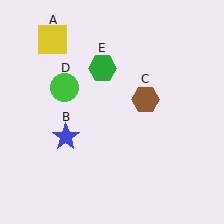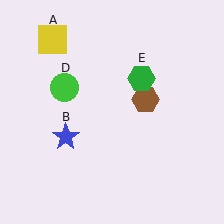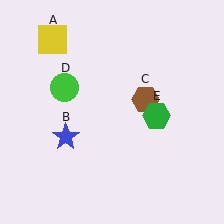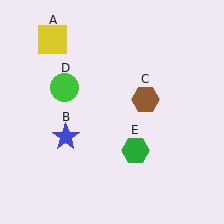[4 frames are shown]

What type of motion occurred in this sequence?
The green hexagon (object E) rotated clockwise around the center of the scene.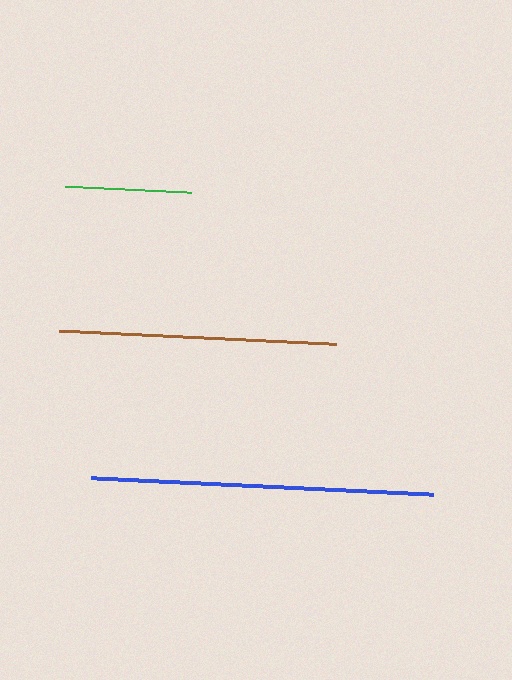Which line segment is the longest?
The blue line is the longest at approximately 343 pixels.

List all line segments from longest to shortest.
From longest to shortest: blue, brown, green.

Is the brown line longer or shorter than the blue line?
The blue line is longer than the brown line.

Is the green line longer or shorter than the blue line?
The blue line is longer than the green line.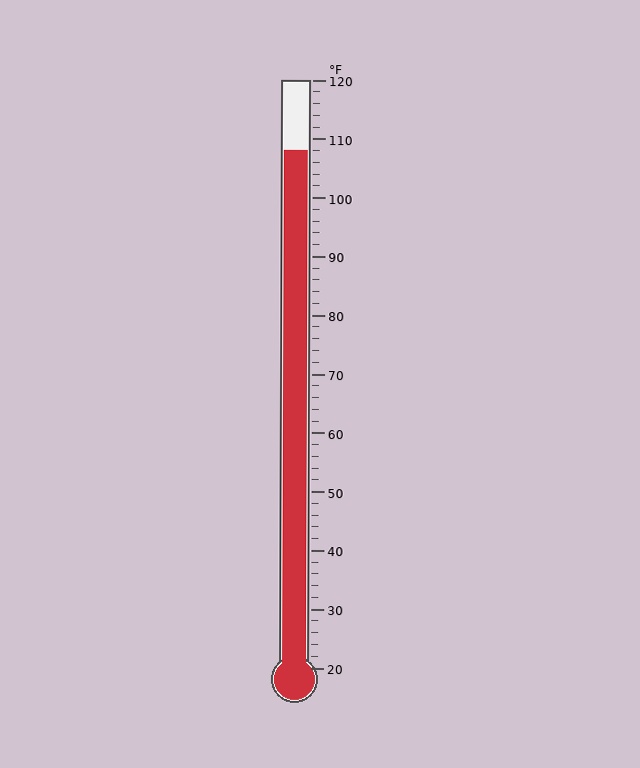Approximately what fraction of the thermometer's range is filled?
The thermometer is filled to approximately 90% of its range.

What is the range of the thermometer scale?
The thermometer scale ranges from 20°F to 120°F.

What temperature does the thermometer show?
The thermometer shows approximately 108°F.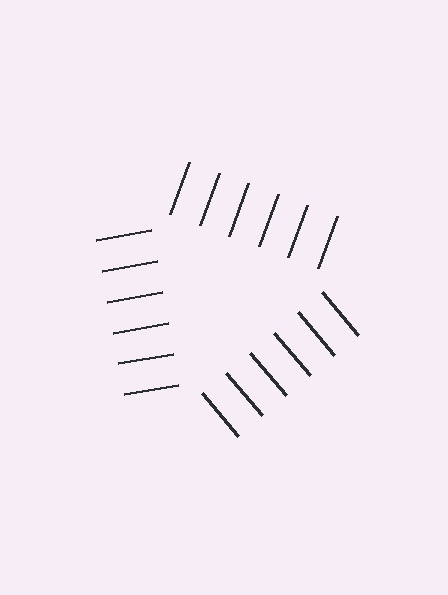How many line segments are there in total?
18 — 6 along each of the 3 edges.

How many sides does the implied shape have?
3 sides — the line-ends trace a triangle.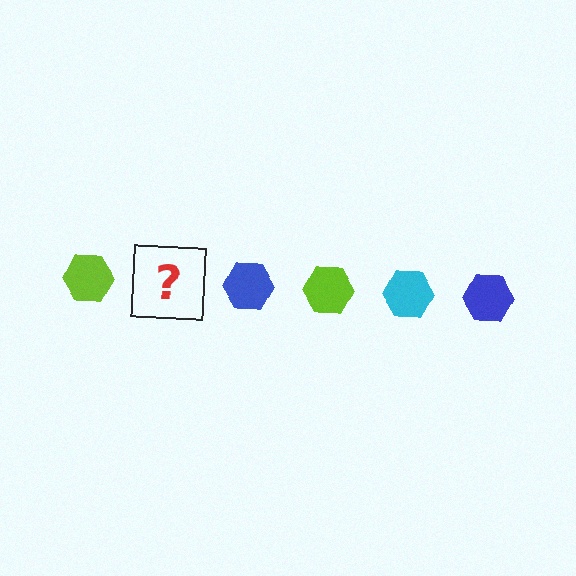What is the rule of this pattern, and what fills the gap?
The rule is that the pattern cycles through lime, cyan, blue hexagons. The gap should be filled with a cyan hexagon.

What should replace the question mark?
The question mark should be replaced with a cyan hexagon.